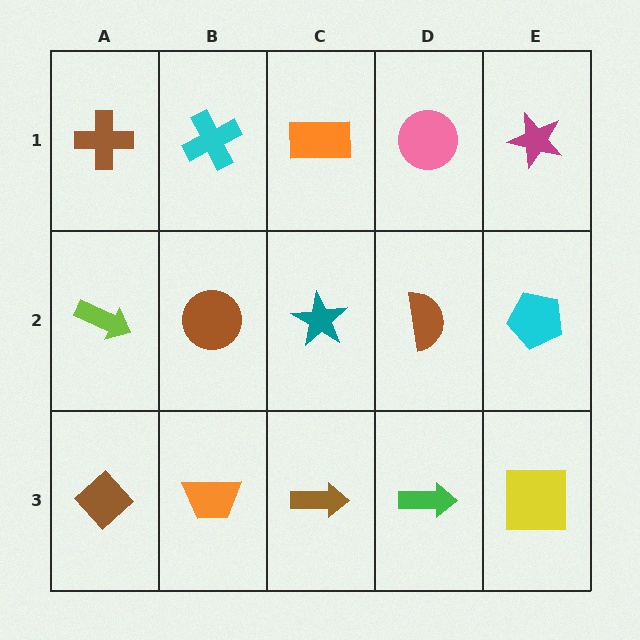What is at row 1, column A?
A brown cross.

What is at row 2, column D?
A brown semicircle.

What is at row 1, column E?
A magenta star.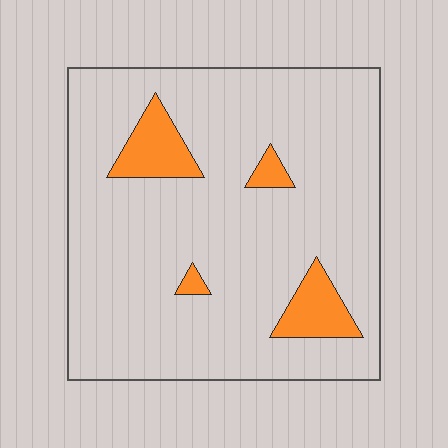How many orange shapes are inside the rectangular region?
4.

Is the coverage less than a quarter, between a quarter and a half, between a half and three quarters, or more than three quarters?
Less than a quarter.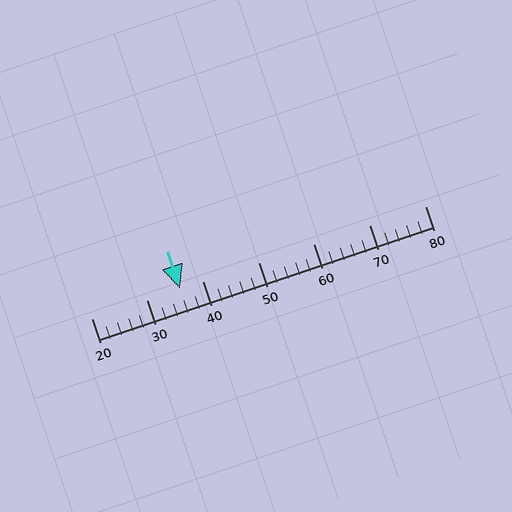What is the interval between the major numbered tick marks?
The major tick marks are spaced 10 units apart.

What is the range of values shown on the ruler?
The ruler shows values from 20 to 80.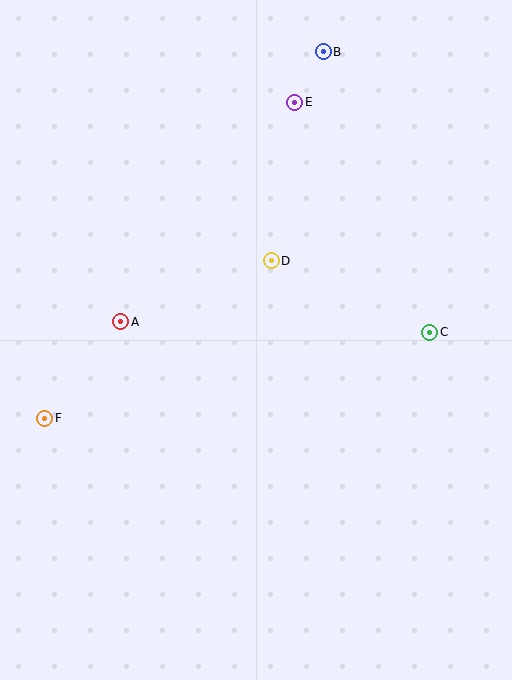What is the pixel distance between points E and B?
The distance between E and B is 58 pixels.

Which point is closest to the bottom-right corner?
Point C is closest to the bottom-right corner.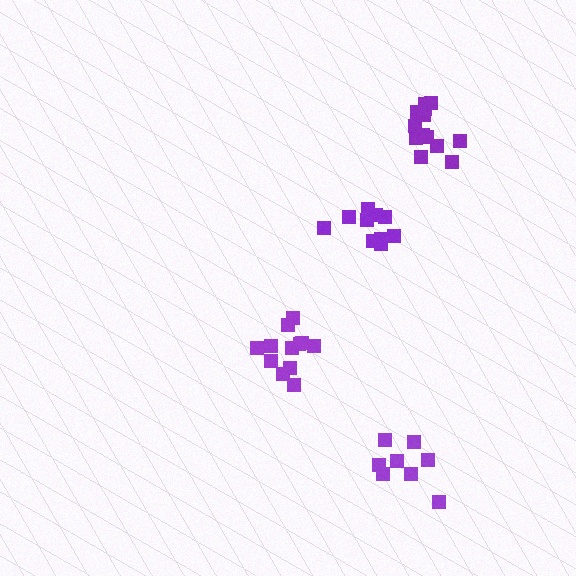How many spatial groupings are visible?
There are 4 spatial groupings.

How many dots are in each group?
Group 1: 10 dots, Group 2: 13 dots, Group 3: 8 dots, Group 4: 12 dots (43 total).